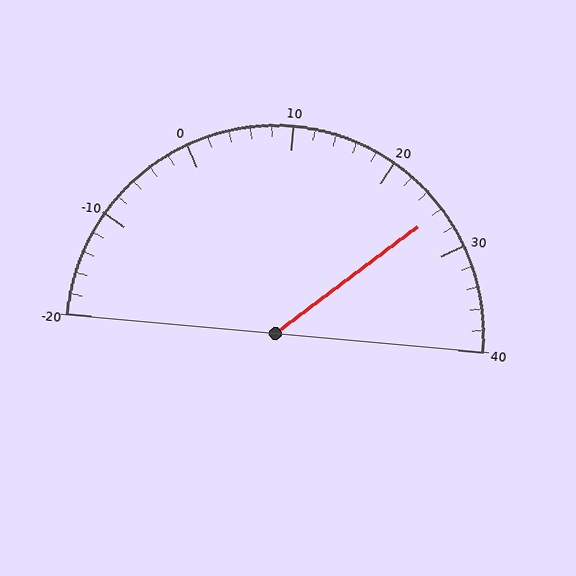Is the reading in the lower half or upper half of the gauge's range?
The reading is in the upper half of the range (-20 to 40).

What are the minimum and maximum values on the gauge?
The gauge ranges from -20 to 40.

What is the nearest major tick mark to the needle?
The nearest major tick mark is 30.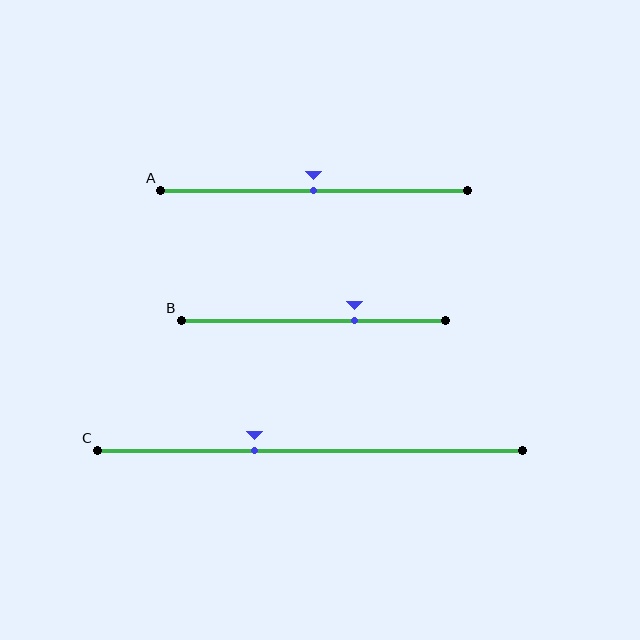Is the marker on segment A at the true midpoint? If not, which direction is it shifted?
Yes, the marker on segment A is at the true midpoint.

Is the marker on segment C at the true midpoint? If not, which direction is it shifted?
No, the marker on segment C is shifted to the left by about 13% of the segment length.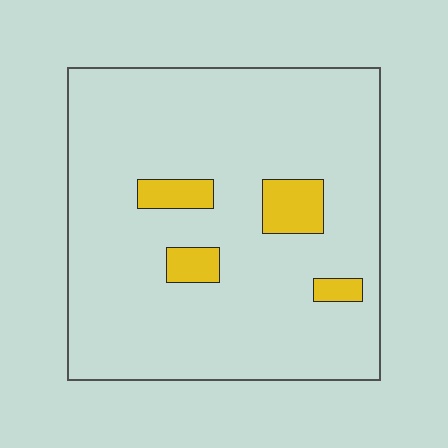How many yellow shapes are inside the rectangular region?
4.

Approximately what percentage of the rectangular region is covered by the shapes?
Approximately 10%.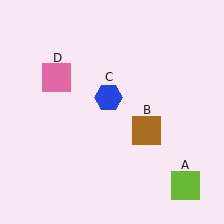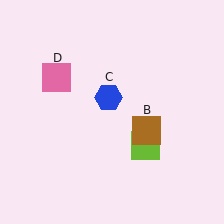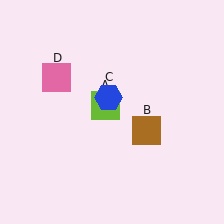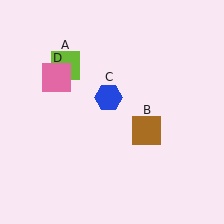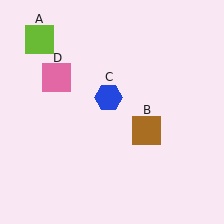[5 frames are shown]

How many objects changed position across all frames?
1 object changed position: lime square (object A).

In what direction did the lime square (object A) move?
The lime square (object A) moved up and to the left.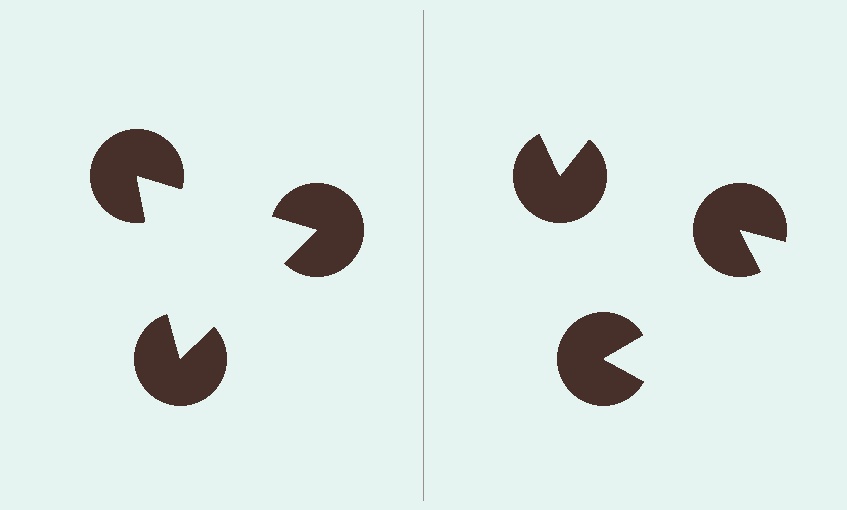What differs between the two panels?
The pac-man discs are positioned identically on both sides; only the wedge orientations differ. On the left they align to a triangle; on the right they are misaligned.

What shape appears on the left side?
An illusory triangle.